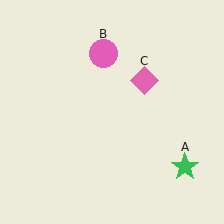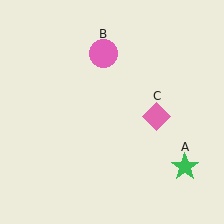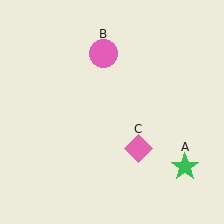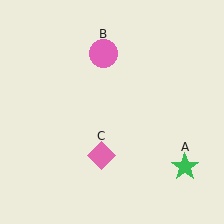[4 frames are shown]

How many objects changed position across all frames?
1 object changed position: pink diamond (object C).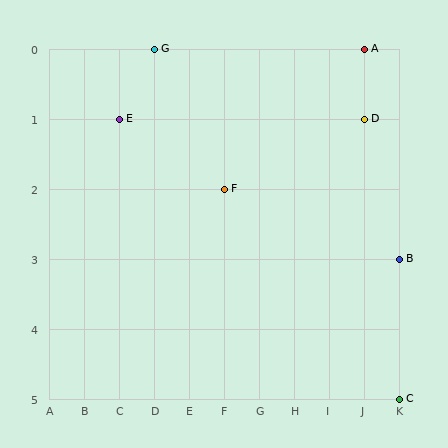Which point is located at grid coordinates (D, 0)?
Point G is at (D, 0).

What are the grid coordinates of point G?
Point G is at grid coordinates (D, 0).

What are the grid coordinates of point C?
Point C is at grid coordinates (K, 5).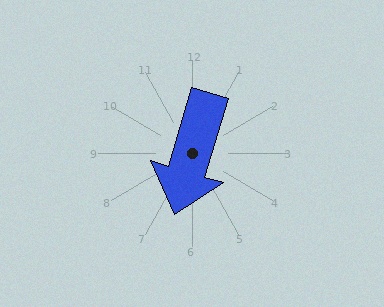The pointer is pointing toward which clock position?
Roughly 7 o'clock.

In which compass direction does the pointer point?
South.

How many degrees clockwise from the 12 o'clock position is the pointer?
Approximately 196 degrees.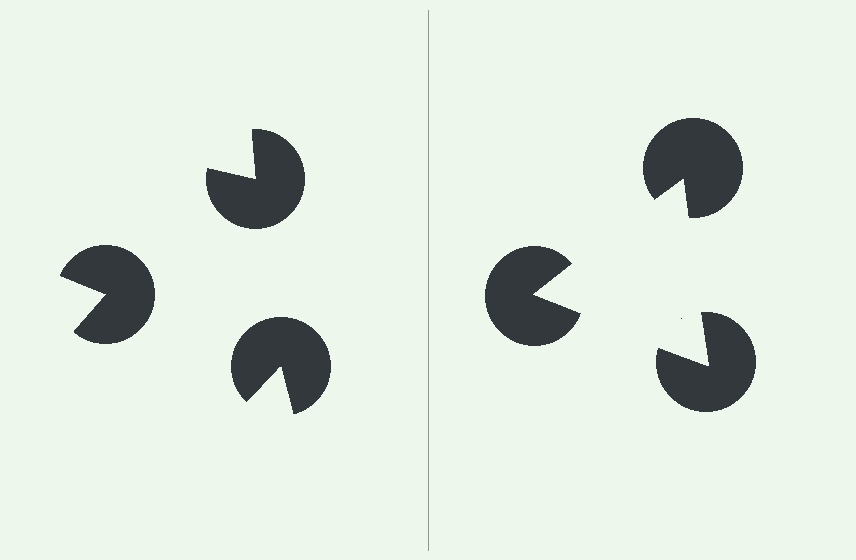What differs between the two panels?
The pac-man discs are positioned identically on both sides; only the wedge orientations differ. On the right they align to a triangle; on the left they are misaligned.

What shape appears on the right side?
An illusory triangle.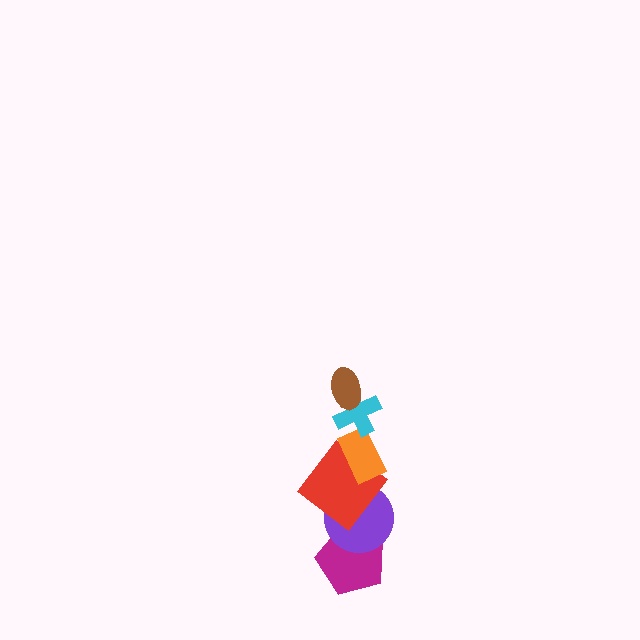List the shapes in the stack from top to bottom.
From top to bottom: the brown ellipse, the cyan cross, the orange rectangle, the red diamond, the purple circle, the magenta pentagon.